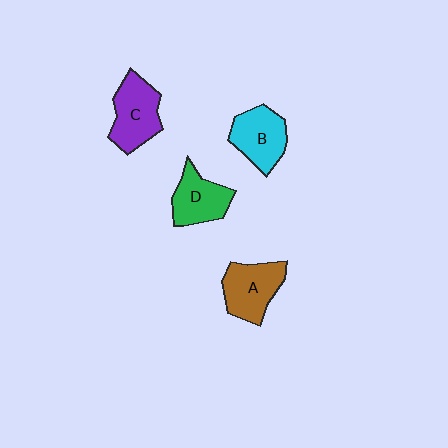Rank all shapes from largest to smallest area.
From largest to smallest: C (purple), A (brown), B (cyan), D (green).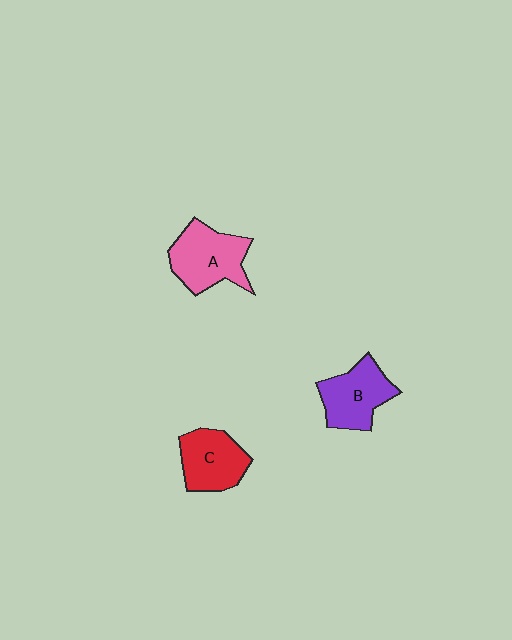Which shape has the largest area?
Shape A (pink).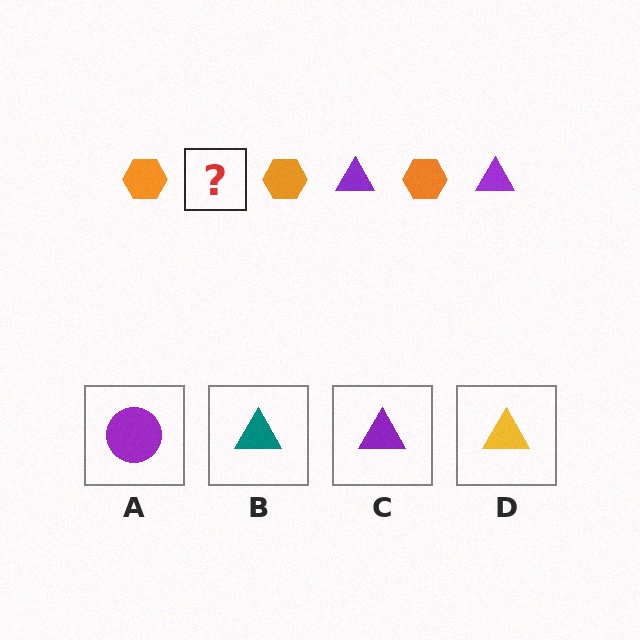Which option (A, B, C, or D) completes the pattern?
C.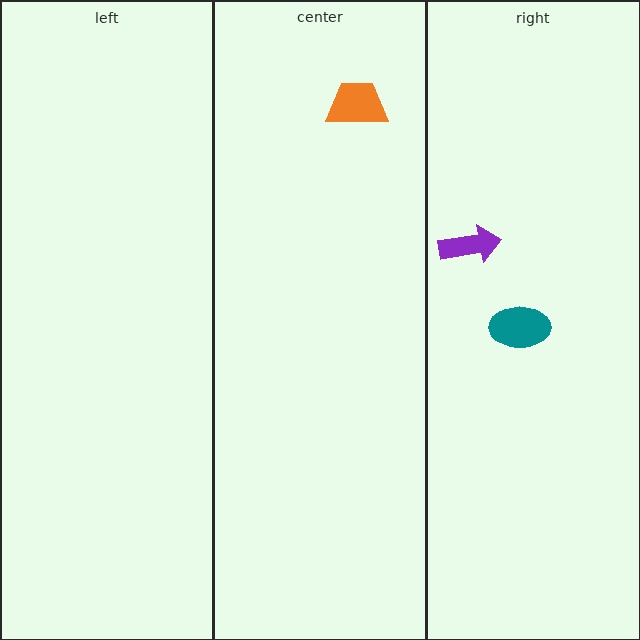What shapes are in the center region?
The orange trapezoid.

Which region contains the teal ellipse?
The right region.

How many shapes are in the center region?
1.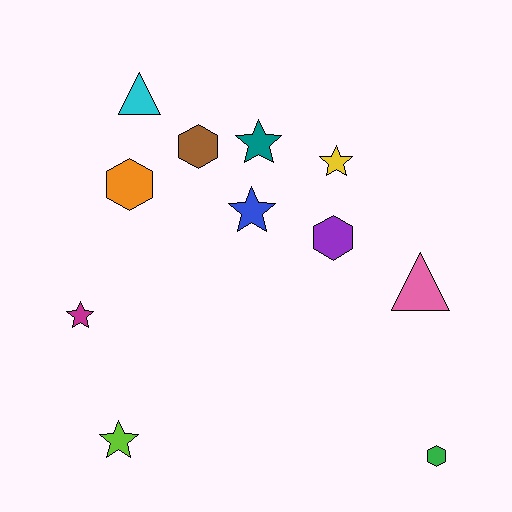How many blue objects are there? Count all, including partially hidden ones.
There is 1 blue object.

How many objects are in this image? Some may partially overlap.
There are 11 objects.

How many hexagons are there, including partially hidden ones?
There are 4 hexagons.